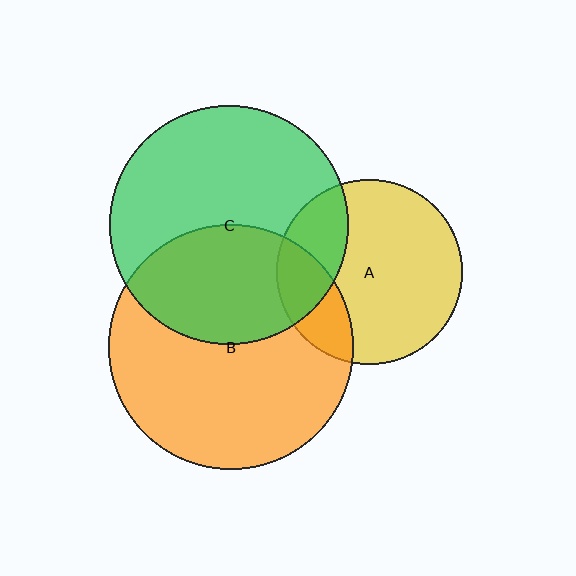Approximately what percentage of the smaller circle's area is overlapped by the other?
Approximately 20%.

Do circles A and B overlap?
Yes.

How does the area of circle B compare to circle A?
Approximately 1.7 times.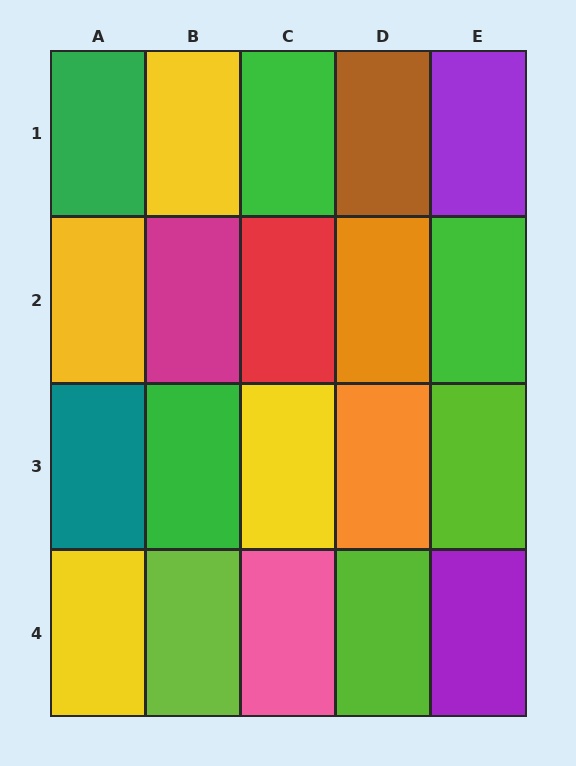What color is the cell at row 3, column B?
Green.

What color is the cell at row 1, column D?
Brown.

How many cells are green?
4 cells are green.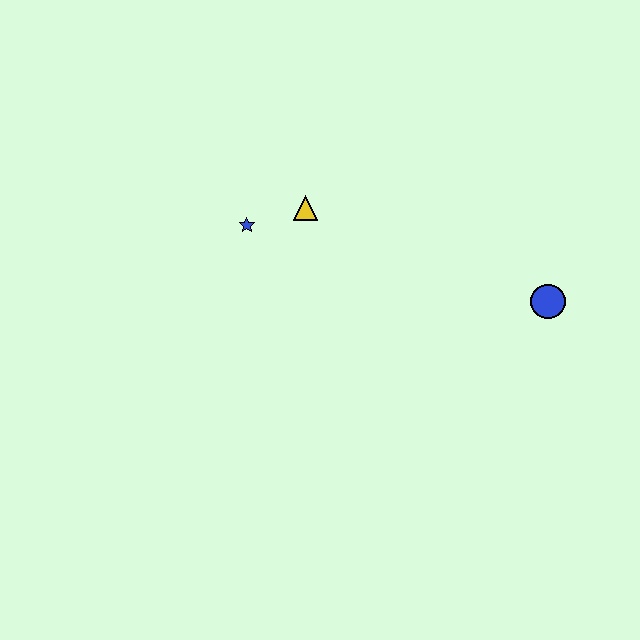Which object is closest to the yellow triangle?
The blue star is closest to the yellow triangle.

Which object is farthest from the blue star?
The blue circle is farthest from the blue star.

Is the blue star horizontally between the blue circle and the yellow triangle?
No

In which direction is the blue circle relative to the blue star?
The blue circle is to the right of the blue star.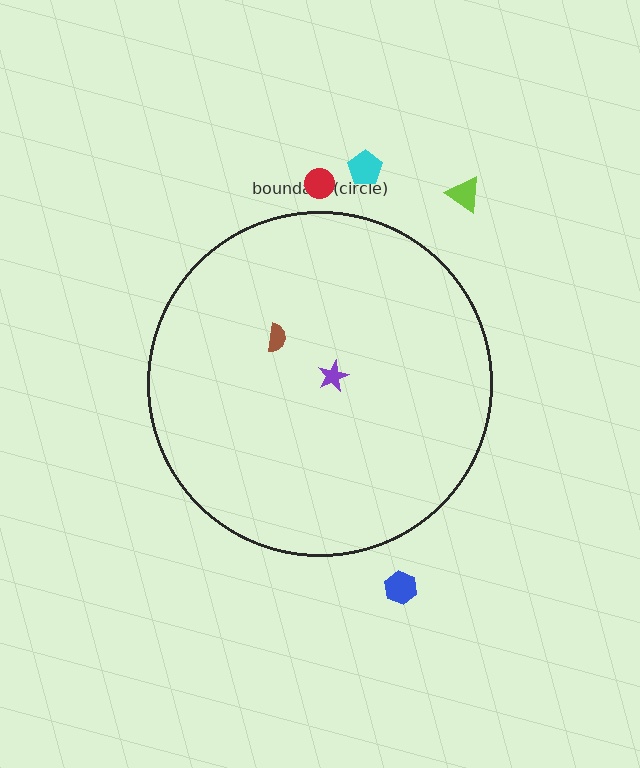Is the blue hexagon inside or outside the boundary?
Outside.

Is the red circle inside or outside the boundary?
Outside.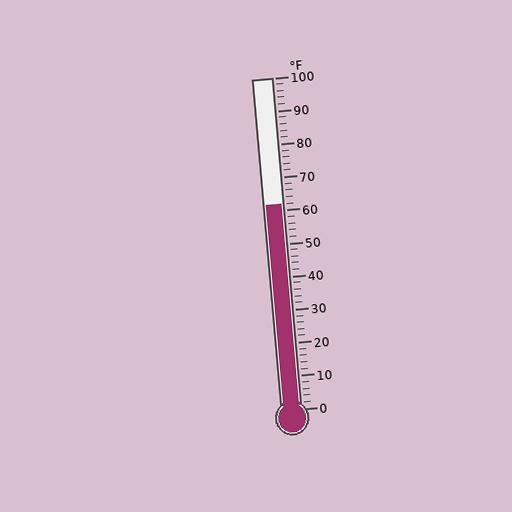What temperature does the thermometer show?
The thermometer shows approximately 62°F.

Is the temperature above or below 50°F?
The temperature is above 50°F.